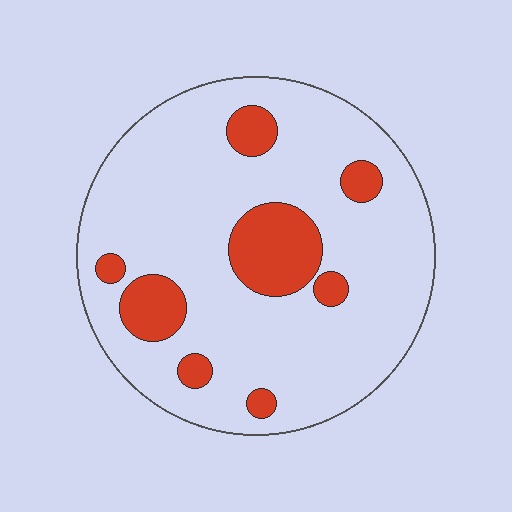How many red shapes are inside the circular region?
8.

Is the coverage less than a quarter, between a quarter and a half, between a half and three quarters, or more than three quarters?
Less than a quarter.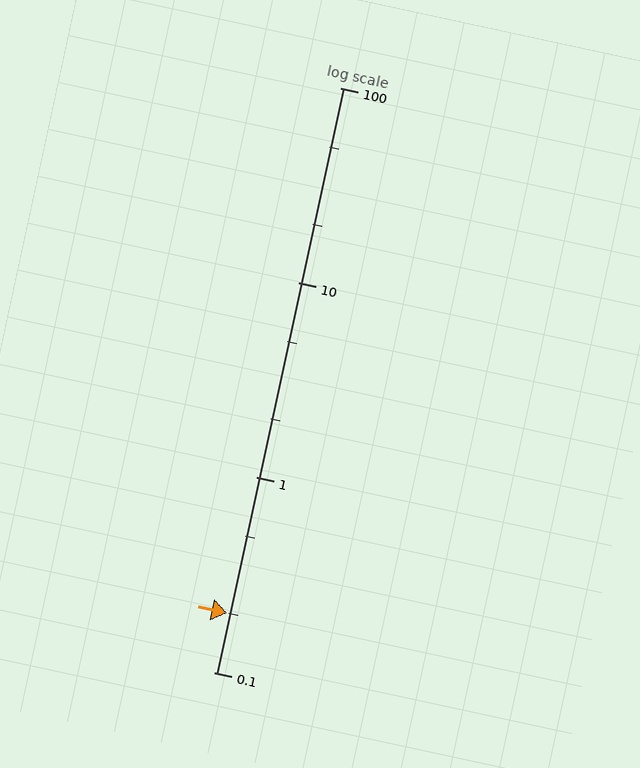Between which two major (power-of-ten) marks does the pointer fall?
The pointer is between 0.1 and 1.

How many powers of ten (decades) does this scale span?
The scale spans 3 decades, from 0.1 to 100.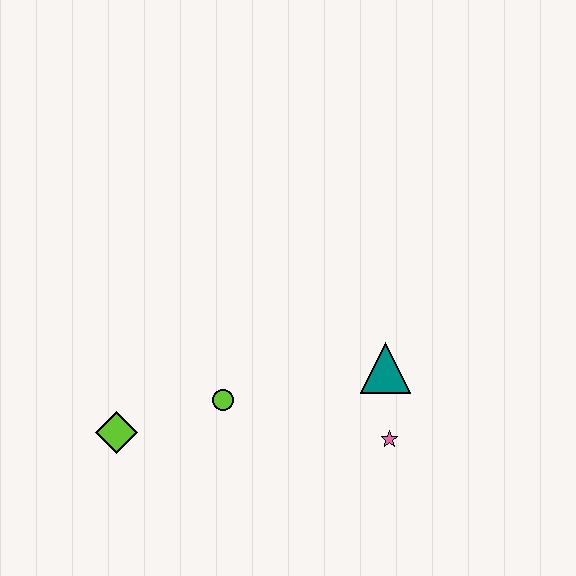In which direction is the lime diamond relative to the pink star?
The lime diamond is to the left of the pink star.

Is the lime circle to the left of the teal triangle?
Yes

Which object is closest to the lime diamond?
The lime circle is closest to the lime diamond.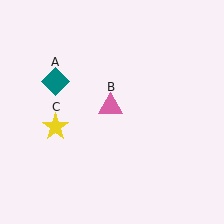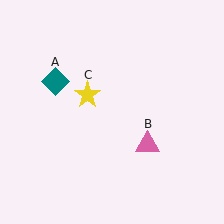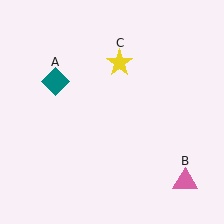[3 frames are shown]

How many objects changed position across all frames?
2 objects changed position: pink triangle (object B), yellow star (object C).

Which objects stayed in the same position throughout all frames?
Teal diamond (object A) remained stationary.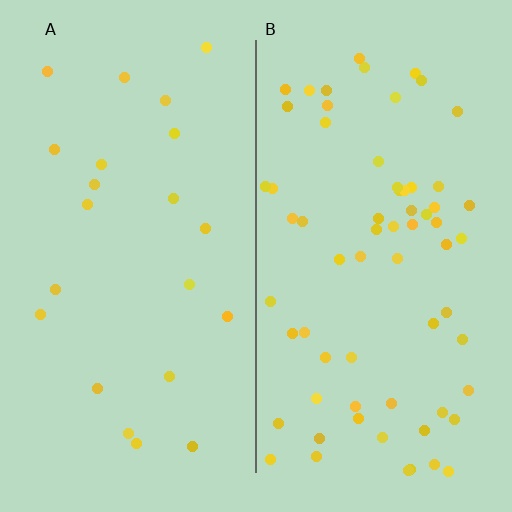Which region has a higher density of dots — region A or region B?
B (the right).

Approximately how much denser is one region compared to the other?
Approximately 3.0× — region B over region A.